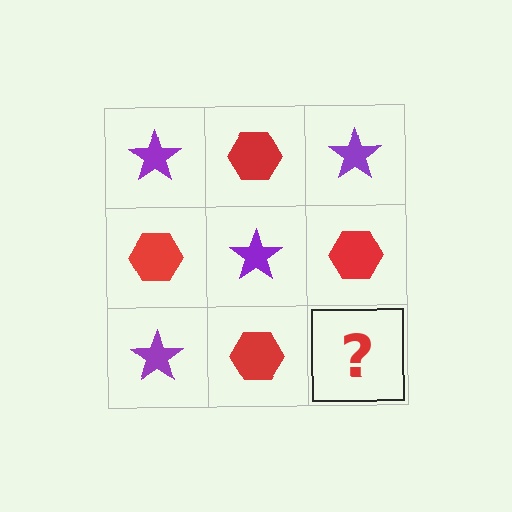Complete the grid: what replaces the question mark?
The question mark should be replaced with a purple star.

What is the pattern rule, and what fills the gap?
The rule is that it alternates purple star and red hexagon in a checkerboard pattern. The gap should be filled with a purple star.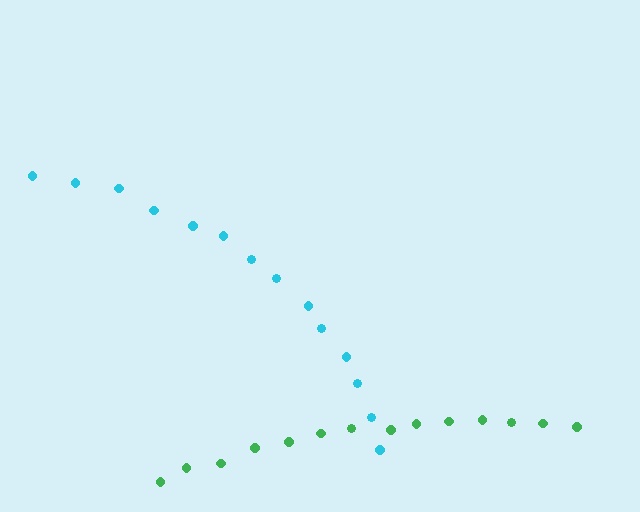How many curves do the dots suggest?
There are 2 distinct paths.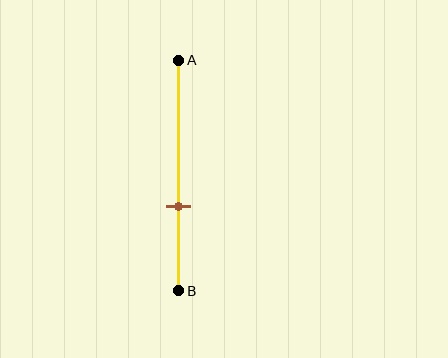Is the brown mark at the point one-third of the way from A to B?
No, the mark is at about 65% from A, not at the 33% one-third point.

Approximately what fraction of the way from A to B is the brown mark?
The brown mark is approximately 65% of the way from A to B.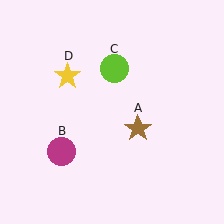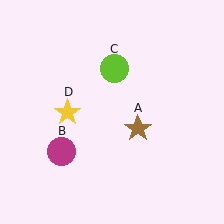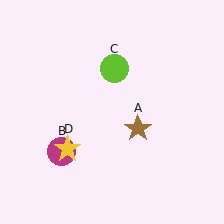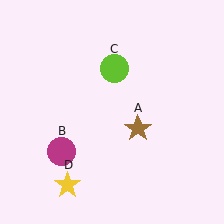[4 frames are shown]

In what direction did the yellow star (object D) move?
The yellow star (object D) moved down.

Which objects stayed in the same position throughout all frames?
Brown star (object A) and magenta circle (object B) and lime circle (object C) remained stationary.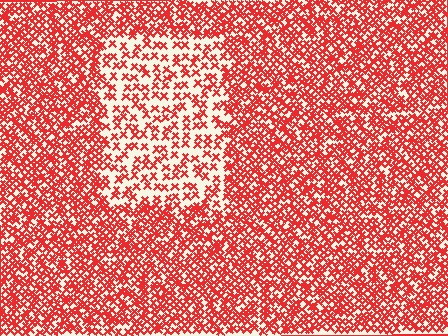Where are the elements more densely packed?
The elements are more densely packed outside the rectangle boundary.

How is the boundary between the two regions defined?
The boundary is defined by a change in element density (approximately 2.2x ratio). All elements are the same color, size, and shape.